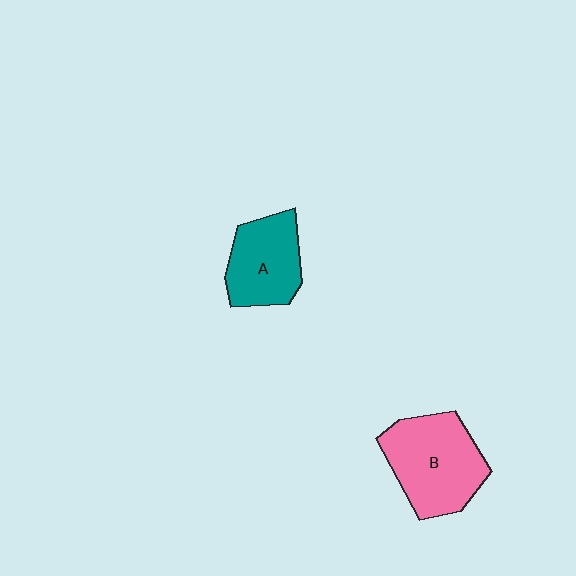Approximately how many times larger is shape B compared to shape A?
Approximately 1.3 times.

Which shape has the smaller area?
Shape A (teal).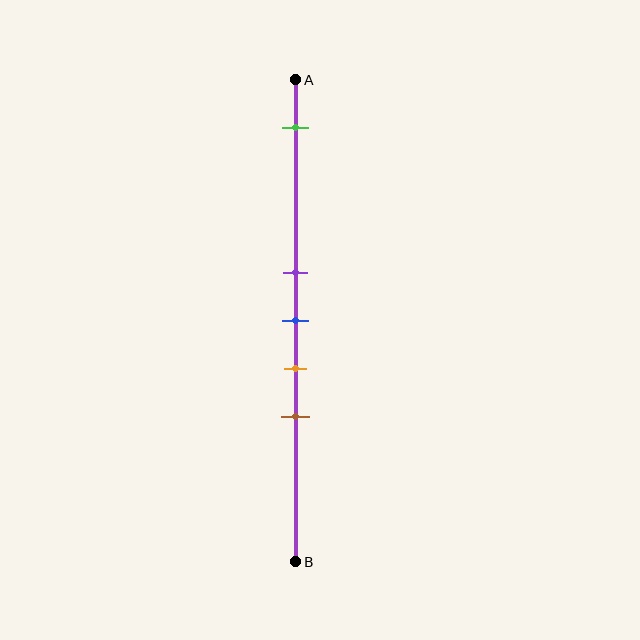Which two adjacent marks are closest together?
The purple and blue marks are the closest adjacent pair.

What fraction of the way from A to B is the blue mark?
The blue mark is approximately 50% (0.5) of the way from A to B.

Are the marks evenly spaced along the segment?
No, the marks are not evenly spaced.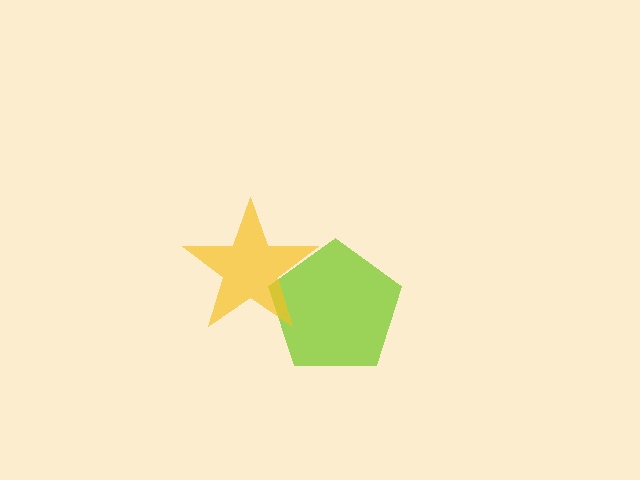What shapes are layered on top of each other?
The layered shapes are: a lime pentagon, a yellow star.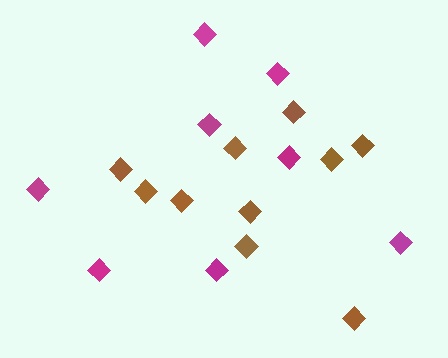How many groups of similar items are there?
There are 2 groups: one group of magenta diamonds (8) and one group of brown diamonds (10).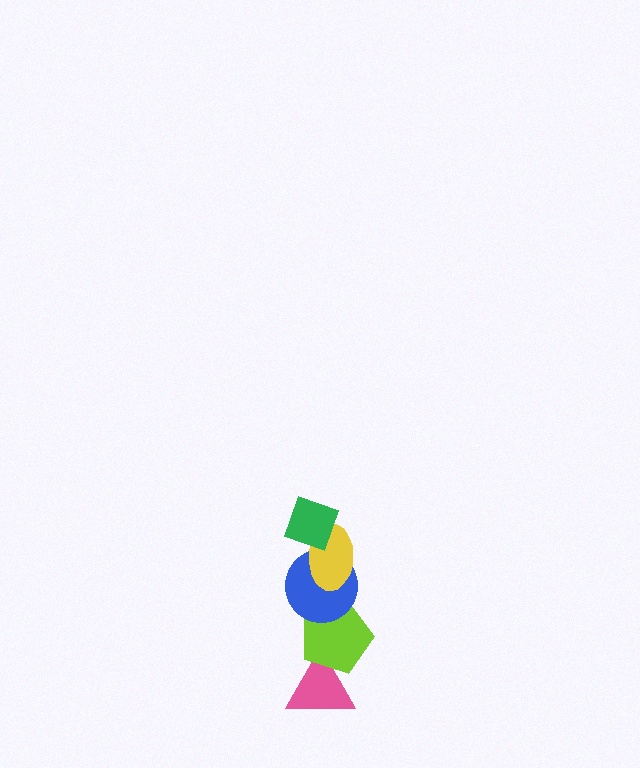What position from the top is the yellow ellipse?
The yellow ellipse is 2nd from the top.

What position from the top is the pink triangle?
The pink triangle is 5th from the top.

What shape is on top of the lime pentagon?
The blue circle is on top of the lime pentagon.